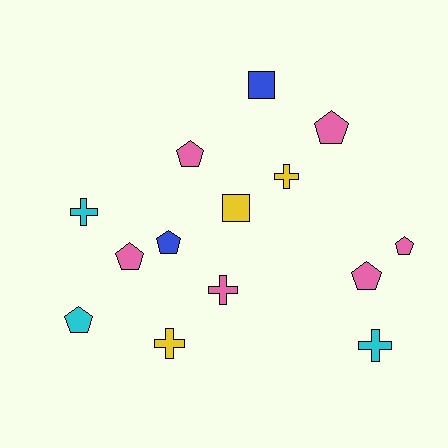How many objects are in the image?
There are 14 objects.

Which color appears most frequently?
Pink, with 6 objects.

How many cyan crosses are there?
There are 2 cyan crosses.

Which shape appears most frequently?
Pentagon, with 7 objects.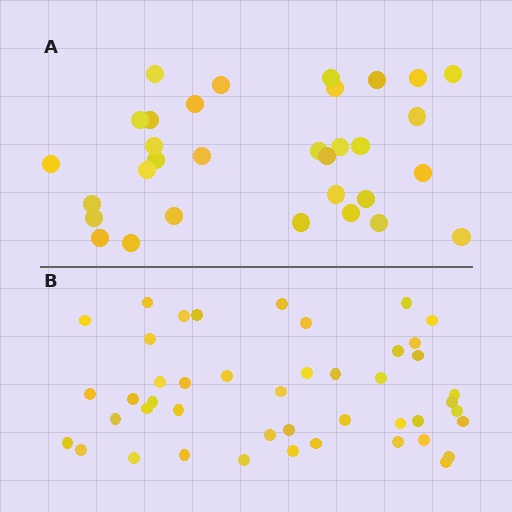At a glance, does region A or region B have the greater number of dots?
Region B (the bottom region) has more dots.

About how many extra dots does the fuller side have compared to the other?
Region B has approximately 15 more dots than region A.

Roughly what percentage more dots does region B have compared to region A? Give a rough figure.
About 40% more.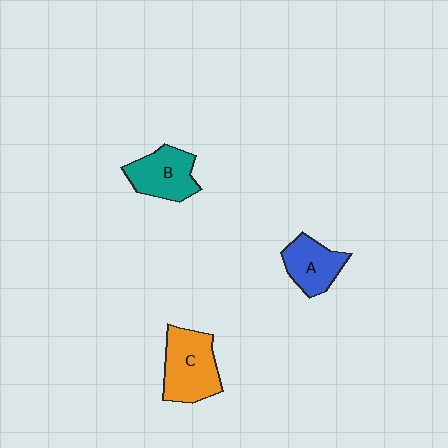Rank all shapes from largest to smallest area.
From largest to smallest: C (orange), B (teal), A (blue).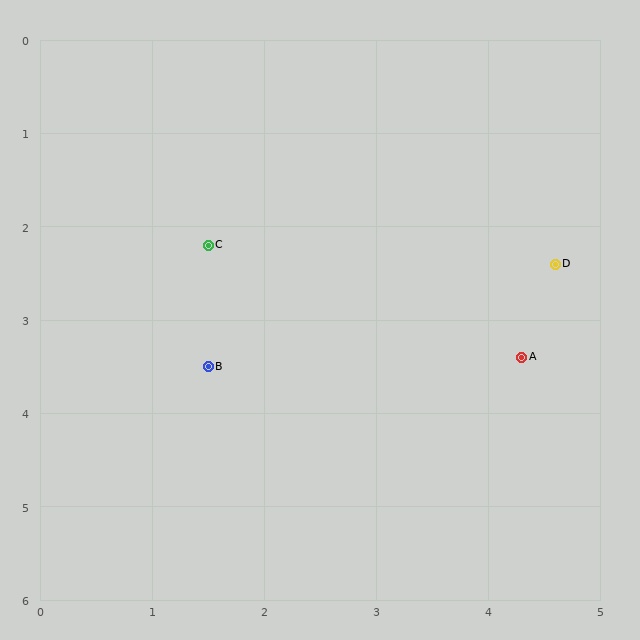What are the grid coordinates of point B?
Point B is at approximately (1.5, 3.5).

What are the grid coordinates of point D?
Point D is at approximately (4.6, 2.4).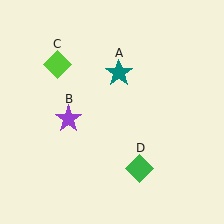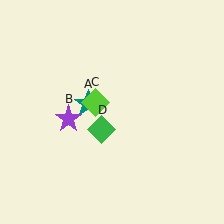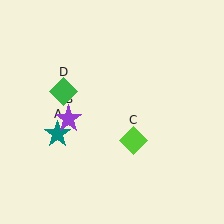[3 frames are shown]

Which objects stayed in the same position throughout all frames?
Purple star (object B) remained stationary.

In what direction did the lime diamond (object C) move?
The lime diamond (object C) moved down and to the right.